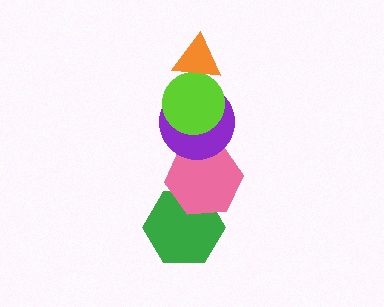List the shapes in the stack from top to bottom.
From top to bottom: the orange triangle, the lime circle, the purple circle, the pink hexagon, the green hexagon.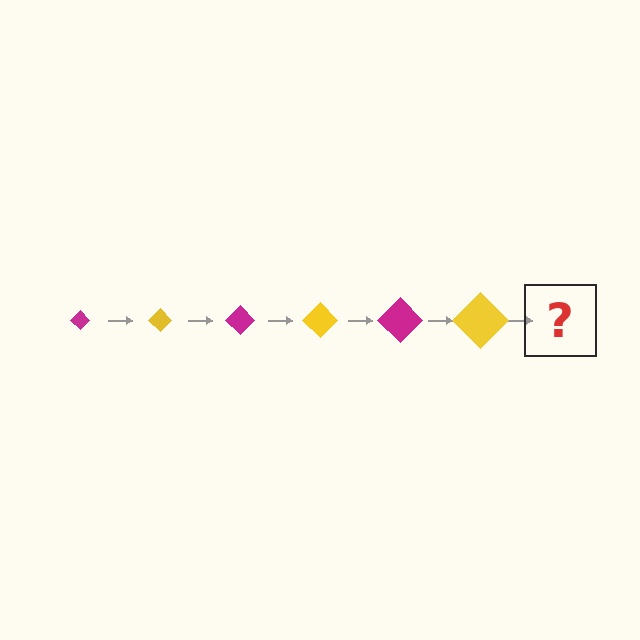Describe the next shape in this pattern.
It should be a magenta diamond, larger than the previous one.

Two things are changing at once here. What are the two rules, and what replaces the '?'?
The two rules are that the diamond grows larger each step and the color cycles through magenta and yellow. The '?' should be a magenta diamond, larger than the previous one.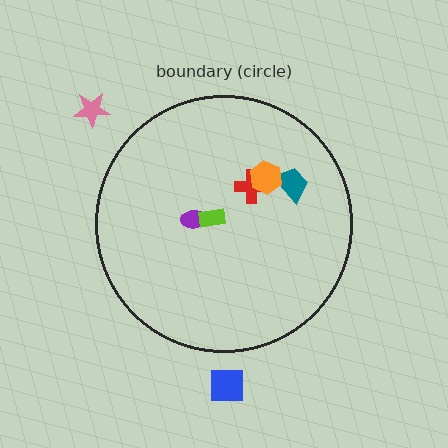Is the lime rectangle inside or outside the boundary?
Inside.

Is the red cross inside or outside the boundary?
Inside.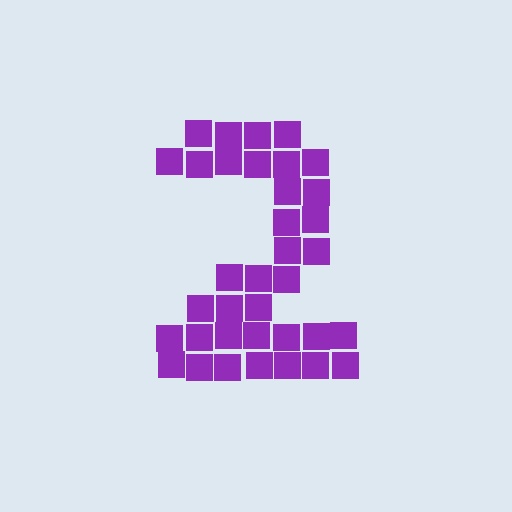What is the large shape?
The large shape is the digit 2.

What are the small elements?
The small elements are squares.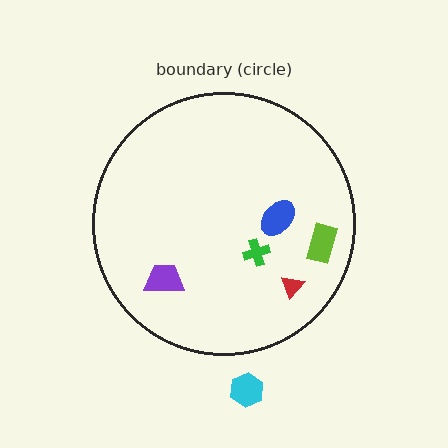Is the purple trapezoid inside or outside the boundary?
Inside.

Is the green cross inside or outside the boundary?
Inside.